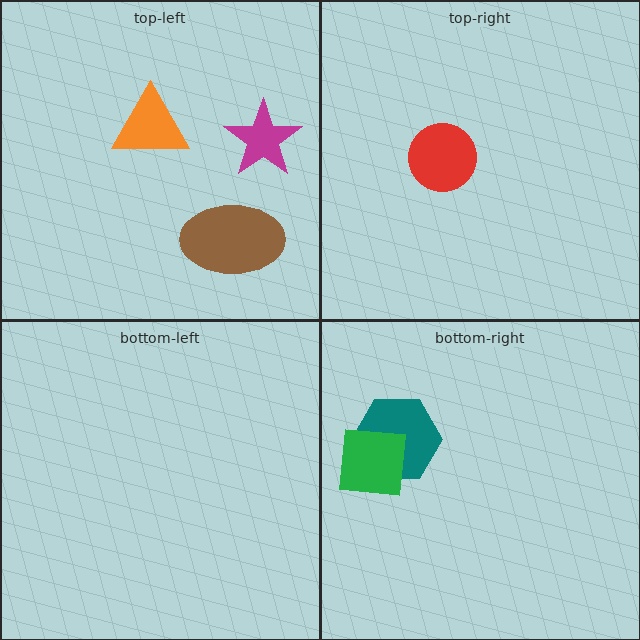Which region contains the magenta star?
The top-left region.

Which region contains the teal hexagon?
The bottom-right region.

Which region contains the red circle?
The top-right region.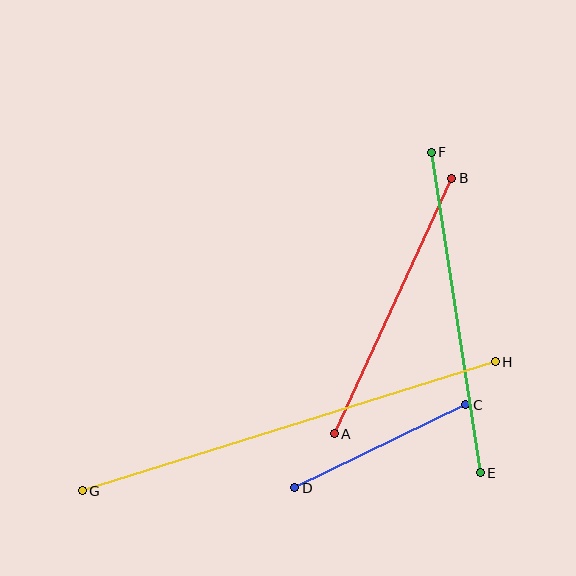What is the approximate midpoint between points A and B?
The midpoint is at approximately (393, 306) pixels.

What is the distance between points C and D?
The distance is approximately 190 pixels.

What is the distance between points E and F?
The distance is approximately 324 pixels.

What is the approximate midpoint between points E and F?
The midpoint is at approximately (456, 313) pixels.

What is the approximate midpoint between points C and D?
The midpoint is at approximately (380, 446) pixels.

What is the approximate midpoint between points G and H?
The midpoint is at approximately (289, 426) pixels.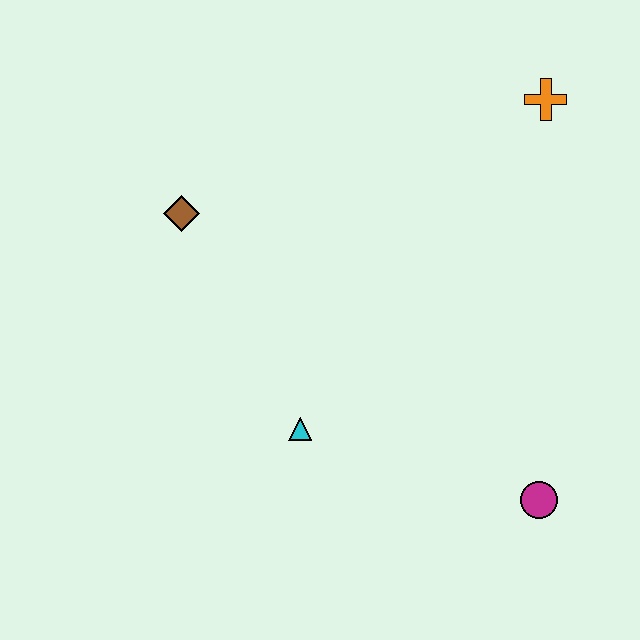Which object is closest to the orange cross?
The brown diamond is closest to the orange cross.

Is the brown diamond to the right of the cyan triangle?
No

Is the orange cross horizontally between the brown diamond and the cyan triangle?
No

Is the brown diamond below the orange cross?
Yes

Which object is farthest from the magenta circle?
The brown diamond is farthest from the magenta circle.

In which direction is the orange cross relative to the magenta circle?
The orange cross is above the magenta circle.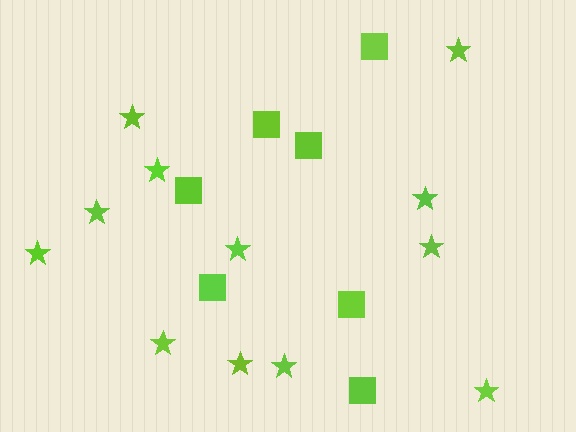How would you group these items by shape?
There are 2 groups: one group of squares (7) and one group of stars (12).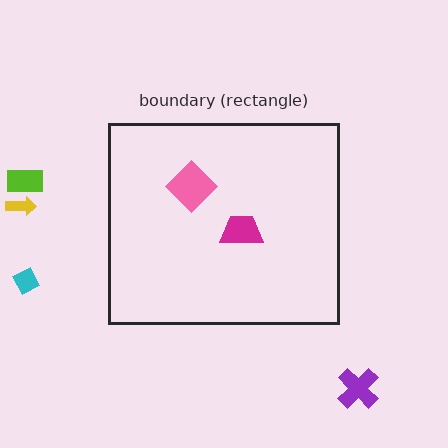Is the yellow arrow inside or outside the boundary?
Outside.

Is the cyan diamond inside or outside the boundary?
Outside.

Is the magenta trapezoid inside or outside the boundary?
Inside.